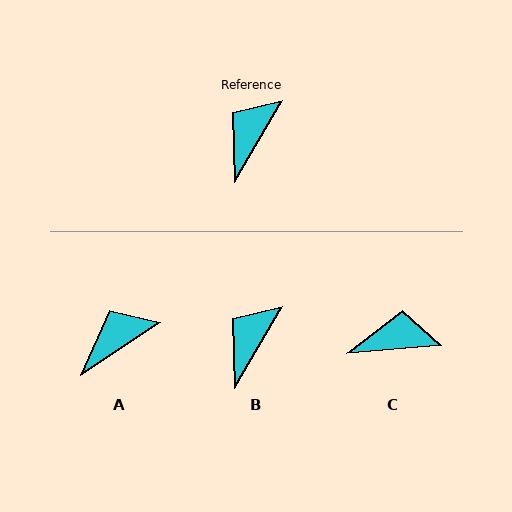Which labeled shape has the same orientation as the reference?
B.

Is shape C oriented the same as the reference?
No, it is off by about 55 degrees.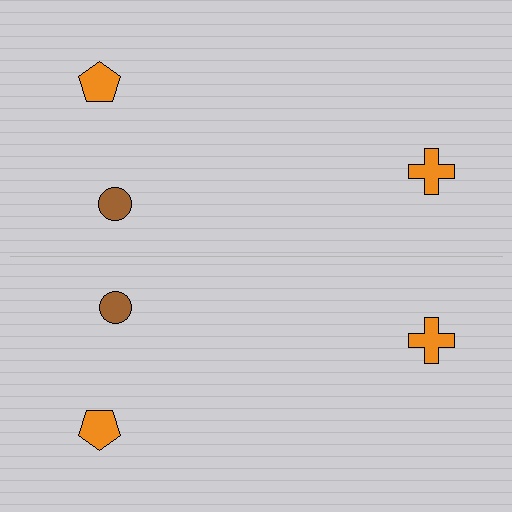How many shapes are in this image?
There are 6 shapes in this image.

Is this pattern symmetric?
Yes, this pattern has bilateral (reflection) symmetry.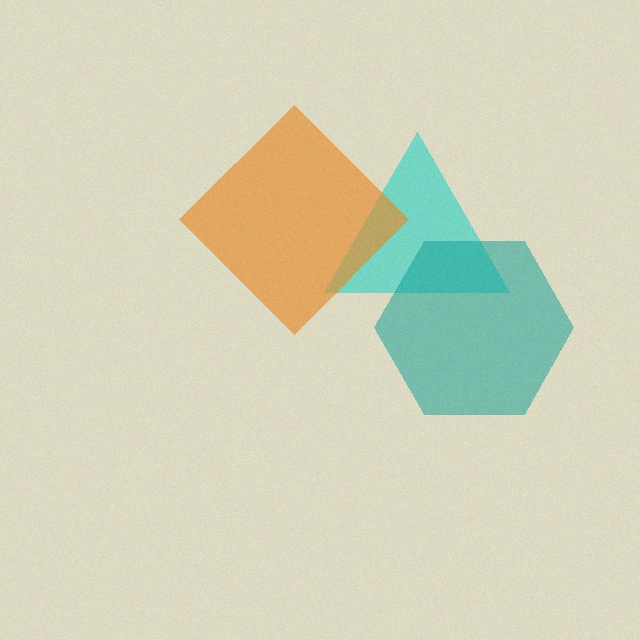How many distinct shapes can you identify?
There are 3 distinct shapes: a cyan triangle, a teal hexagon, an orange diamond.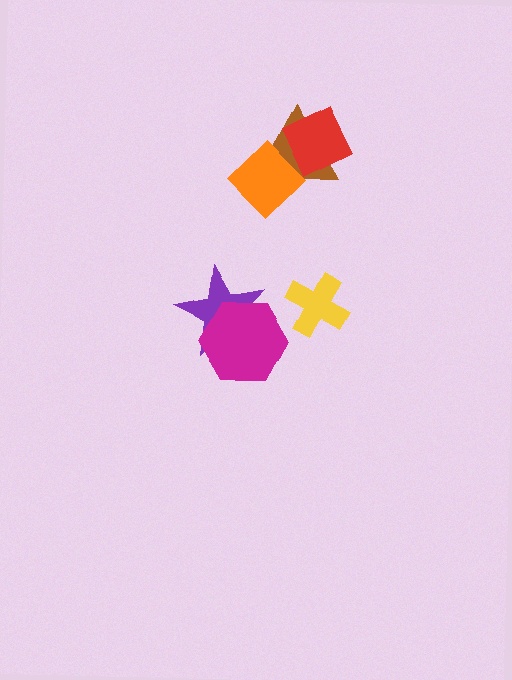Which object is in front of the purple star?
The magenta hexagon is in front of the purple star.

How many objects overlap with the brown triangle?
2 objects overlap with the brown triangle.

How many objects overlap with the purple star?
1 object overlaps with the purple star.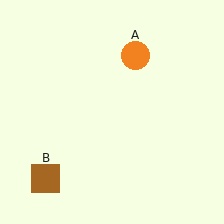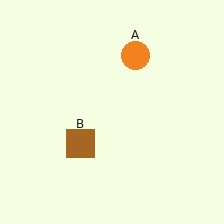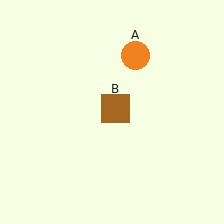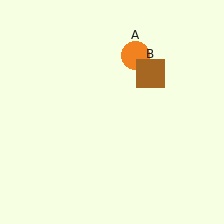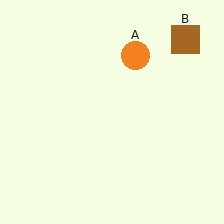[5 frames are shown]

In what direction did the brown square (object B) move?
The brown square (object B) moved up and to the right.